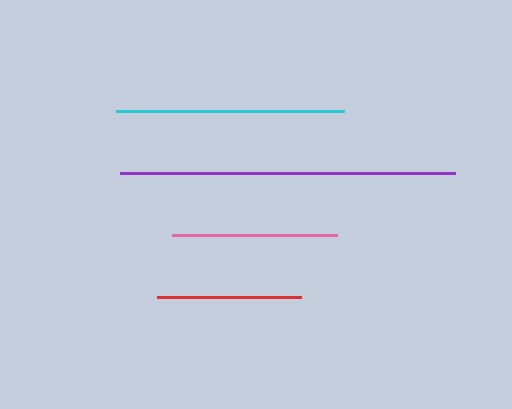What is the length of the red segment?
The red segment is approximately 144 pixels long.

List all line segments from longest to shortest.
From longest to shortest: purple, cyan, pink, red.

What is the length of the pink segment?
The pink segment is approximately 165 pixels long.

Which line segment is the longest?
The purple line is the longest at approximately 335 pixels.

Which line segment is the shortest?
The red line is the shortest at approximately 144 pixels.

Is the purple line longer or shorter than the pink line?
The purple line is longer than the pink line.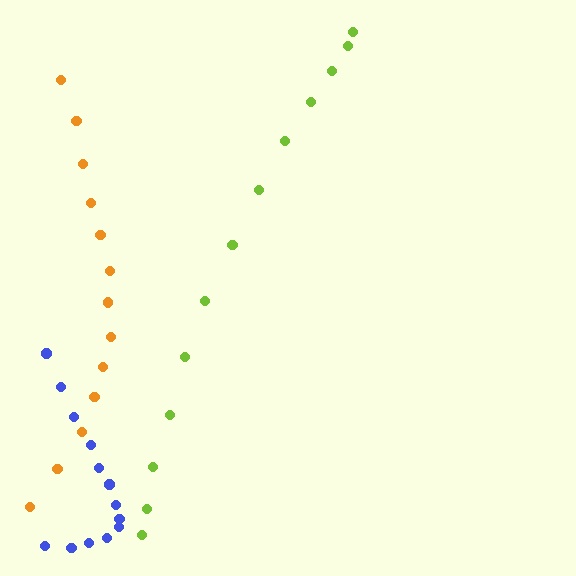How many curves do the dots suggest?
There are 3 distinct paths.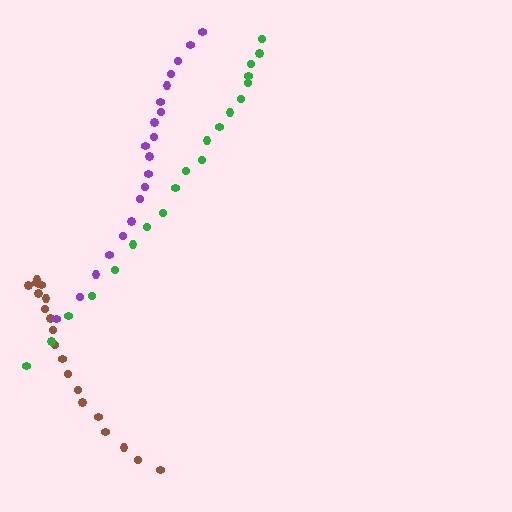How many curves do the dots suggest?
There are 3 distinct paths.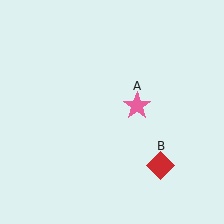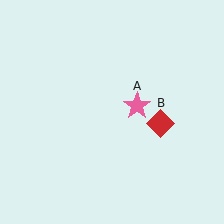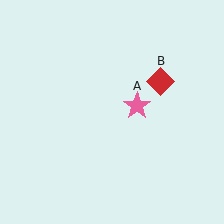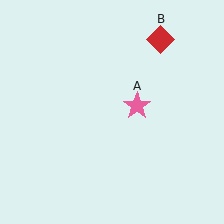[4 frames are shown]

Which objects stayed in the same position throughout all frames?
Pink star (object A) remained stationary.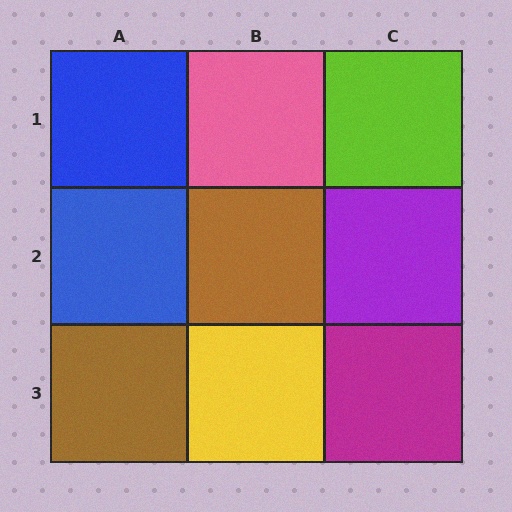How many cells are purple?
1 cell is purple.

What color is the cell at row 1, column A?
Blue.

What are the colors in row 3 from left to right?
Brown, yellow, magenta.